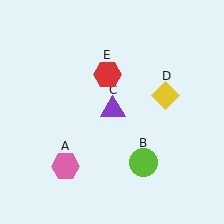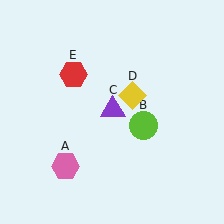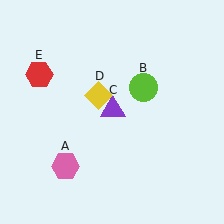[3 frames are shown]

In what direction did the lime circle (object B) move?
The lime circle (object B) moved up.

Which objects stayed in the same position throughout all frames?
Pink hexagon (object A) and purple triangle (object C) remained stationary.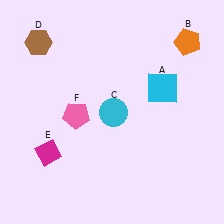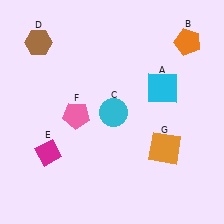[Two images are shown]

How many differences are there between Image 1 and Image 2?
There is 1 difference between the two images.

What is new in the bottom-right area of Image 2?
An orange square (G) was added in the bottom-right area of Image 2.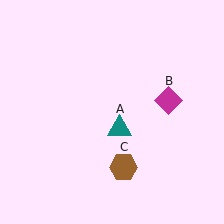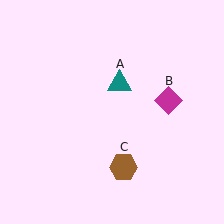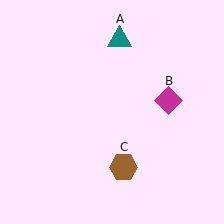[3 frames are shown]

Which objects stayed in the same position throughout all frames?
Magenta diamond (object B) and brown hexagon (object C) remained stationary.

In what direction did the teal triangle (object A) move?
The teal triangle (object A) moved up.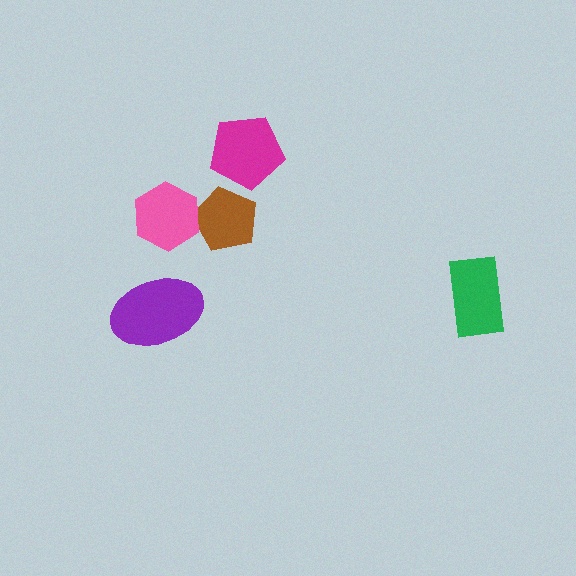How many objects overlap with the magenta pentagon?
0 objects overlap with the magenta pentagon.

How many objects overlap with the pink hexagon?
1 object overlaps with the pink hexagon.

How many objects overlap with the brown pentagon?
1 object overlaps with the brown pentagon.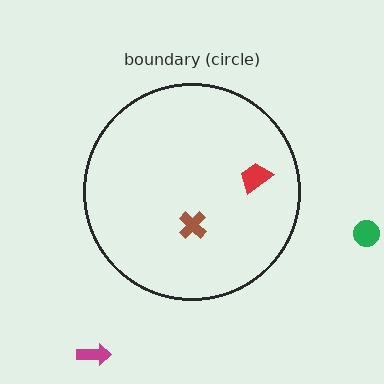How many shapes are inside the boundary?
2 inside, 2 outside.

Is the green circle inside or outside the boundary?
Outside.